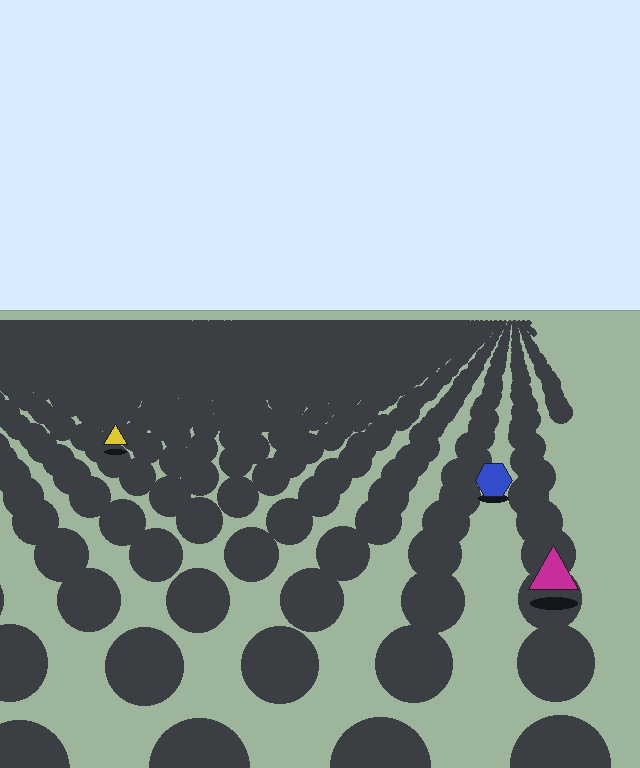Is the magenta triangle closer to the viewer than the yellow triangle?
Yes. The magenta triangle is closer — you can tell from the texture gradient: the ground texture is coarser near it.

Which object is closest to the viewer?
The magenta triangle is closest. The texture marks near it are larger and more spread out.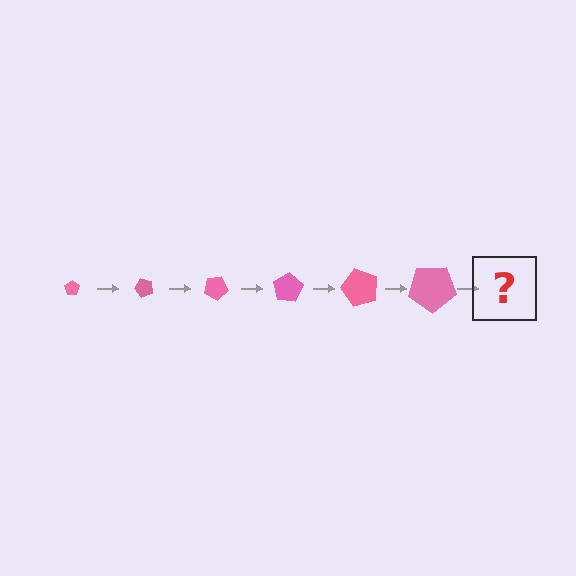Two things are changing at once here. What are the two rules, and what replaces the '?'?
The two rules are that the pentagon grows larger each step and it rotates 50 degrees each step. The '?' should be a pentagon, larger than the previous one and rotated 300 degrees from the start.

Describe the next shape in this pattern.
It should be a pentagon, larger than the previous one and rotated 300 degrees from the start.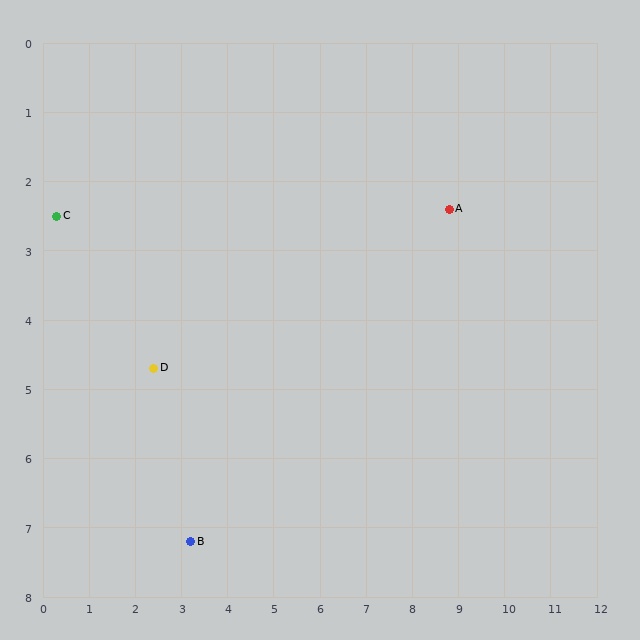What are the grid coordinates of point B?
Point B is at approximately (3.2, 7.2).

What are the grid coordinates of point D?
Point D is at approximately (2.4, 4.7).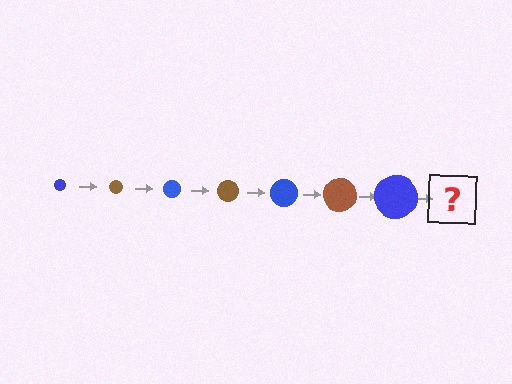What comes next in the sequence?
The next element should be a brown circle, larger than the previous one.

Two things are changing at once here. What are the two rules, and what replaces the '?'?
The two rules are that the circle grows larger each step and the color cycles through blue and brown. The '?' should be a brown circle, larger than the previous one.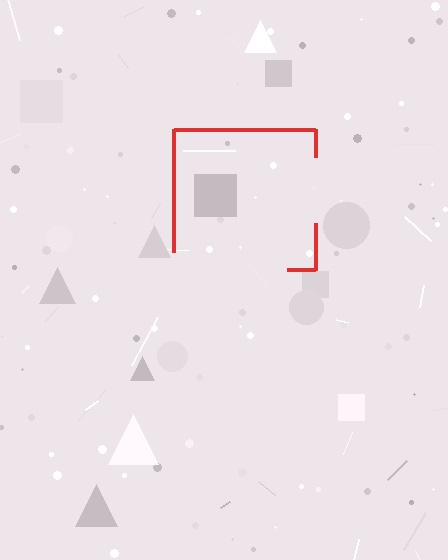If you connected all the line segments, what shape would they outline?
They would outline a square.